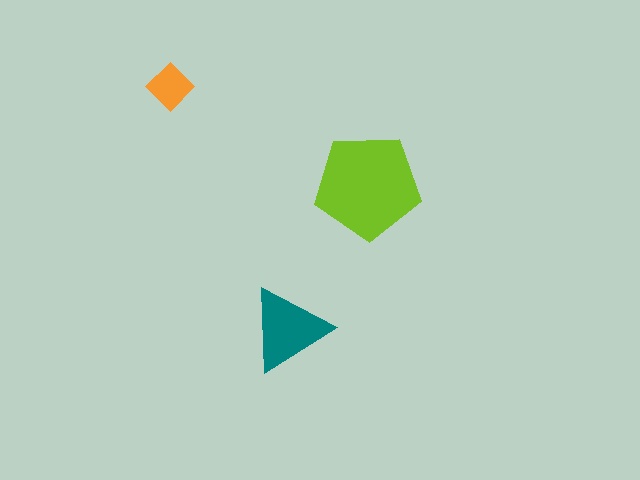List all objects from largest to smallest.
The lime pentagon, the teal triangle, the orange diamond.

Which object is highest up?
The orange diamond is topmost.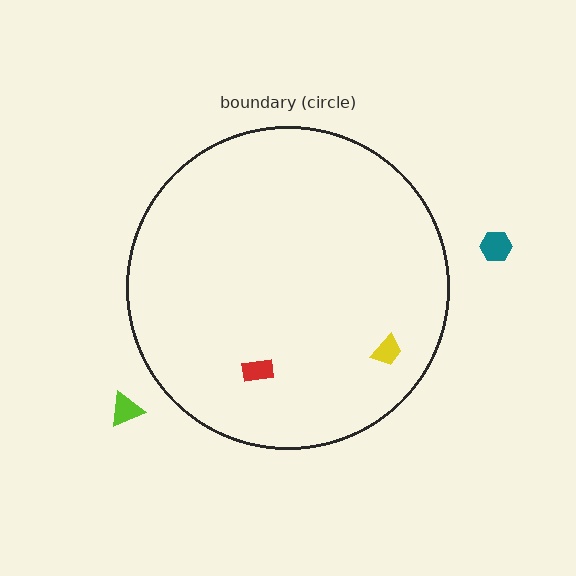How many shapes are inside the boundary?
2 inside, 2 outside.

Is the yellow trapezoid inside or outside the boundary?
Inside.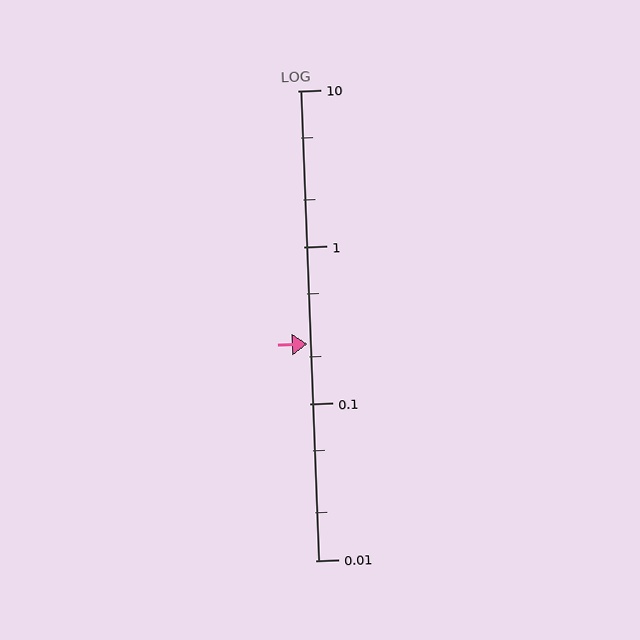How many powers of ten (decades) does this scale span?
The scale spans 3 decades, from 0.01 to 10.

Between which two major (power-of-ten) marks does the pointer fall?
The pointer is between 0.1 and 1.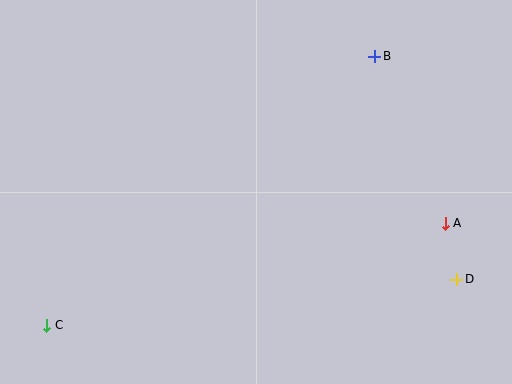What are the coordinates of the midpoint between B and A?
The midpoint between B and A is at (410, 140).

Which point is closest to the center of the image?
Point B at (375, 56) is closest to the center.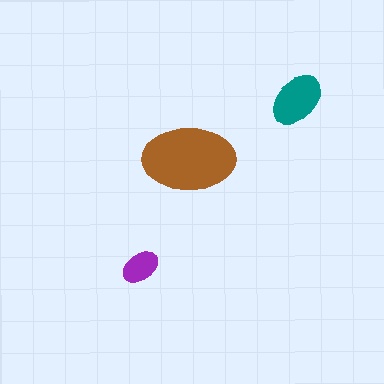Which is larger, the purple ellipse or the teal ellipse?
The teal one.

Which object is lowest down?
The purple ellipse is bottommost.